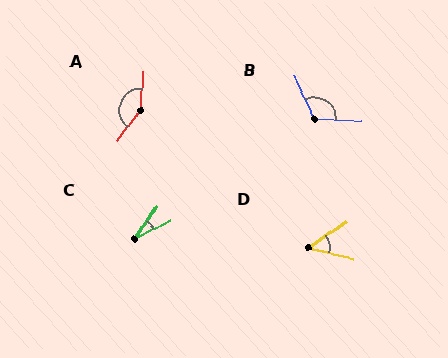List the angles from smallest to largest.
C (29°), D (49°), B (115°), A (147°).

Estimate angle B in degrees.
Approximately 115 degrees.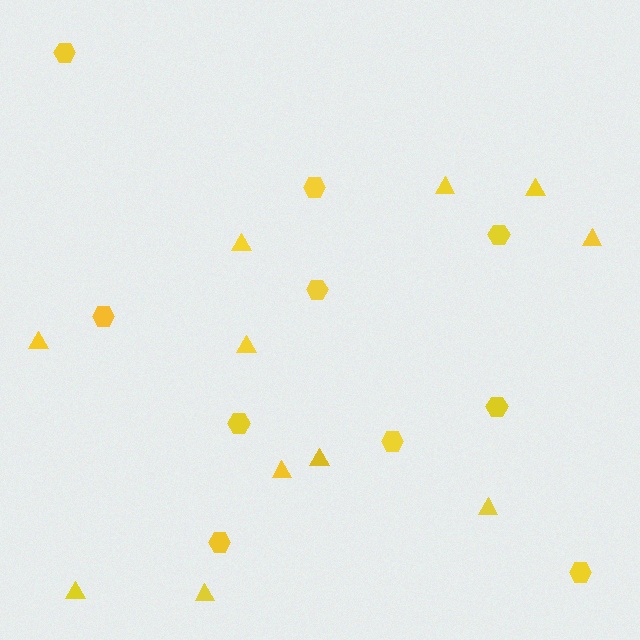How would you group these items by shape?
There are 2 groups: one group of triangles (11) and one group of hexagons (10).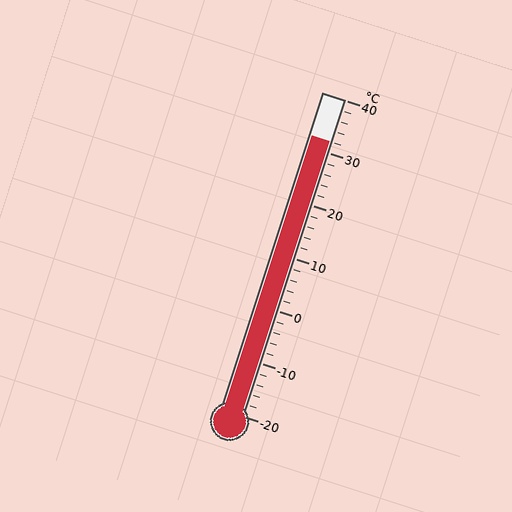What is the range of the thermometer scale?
The thermometer scale ranges from -20°C to 40°C.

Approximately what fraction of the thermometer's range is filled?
The thermometer is filled to approximately 85% of its range.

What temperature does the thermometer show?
The thermometer shows approximately 32°C.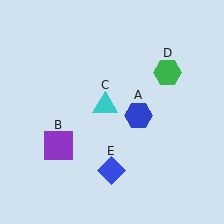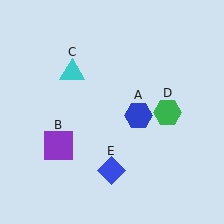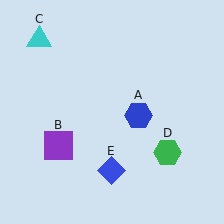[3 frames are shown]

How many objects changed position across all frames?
2 objects changed position: cyan triangle (object C), green hexagon (object D).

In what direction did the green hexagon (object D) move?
The green hexagon (object D) moved down.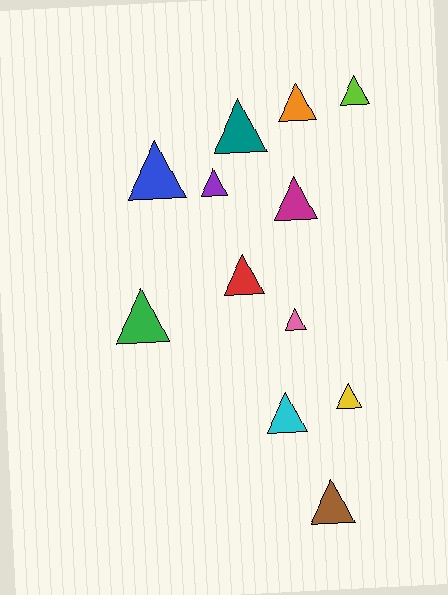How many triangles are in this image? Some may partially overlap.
There are 12 triangles.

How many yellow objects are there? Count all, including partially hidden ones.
There is 1 yellow object.